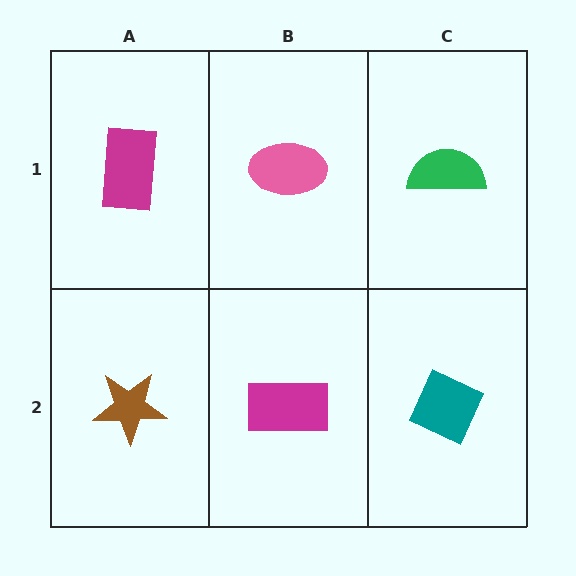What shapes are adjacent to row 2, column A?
A magenta rectangle (row 1, column A), a magenta rectangle (row 2, column B).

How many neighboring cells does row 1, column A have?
2.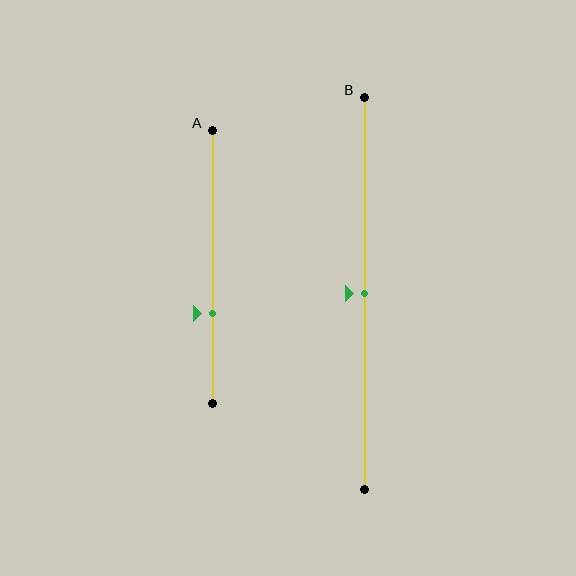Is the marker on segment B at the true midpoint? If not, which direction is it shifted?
Yes, the marker on segment B is at the true midpoint.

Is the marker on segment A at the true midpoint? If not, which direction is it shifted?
No, the marker on segment A is shifted downward by about 17% of the segment length.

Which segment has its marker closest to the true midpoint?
Segment B has its marker closest to the true midpoint.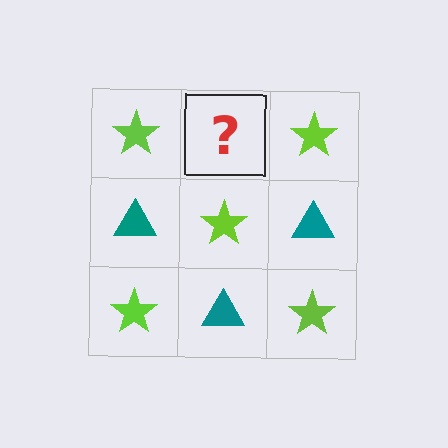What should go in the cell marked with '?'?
The missing cell should contain a teal triangle.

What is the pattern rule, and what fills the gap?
The rule is that it alternates lime star and teal triangle in a checkerboard pattern. The gap should be filled with a teal triangle.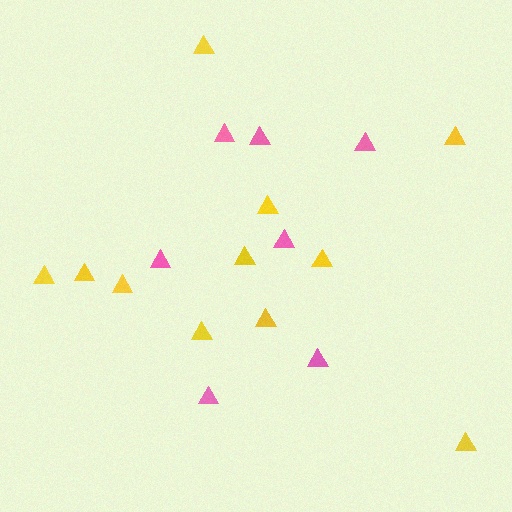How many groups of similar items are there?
There are 2 groups: one group of pink triangles (7) and one group of yellow triangles (11).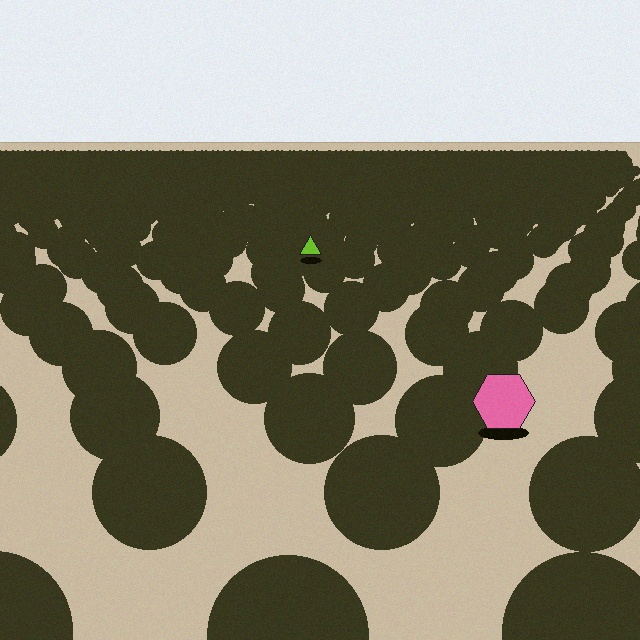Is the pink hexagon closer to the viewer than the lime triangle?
Yes. The pink hexagon is closer — you can tell from the texture gradient: the ground texture is coarser near it.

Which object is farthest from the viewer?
The lime triangle is farthest from the viewer. It appears smaller and the ground texture around it is denser.